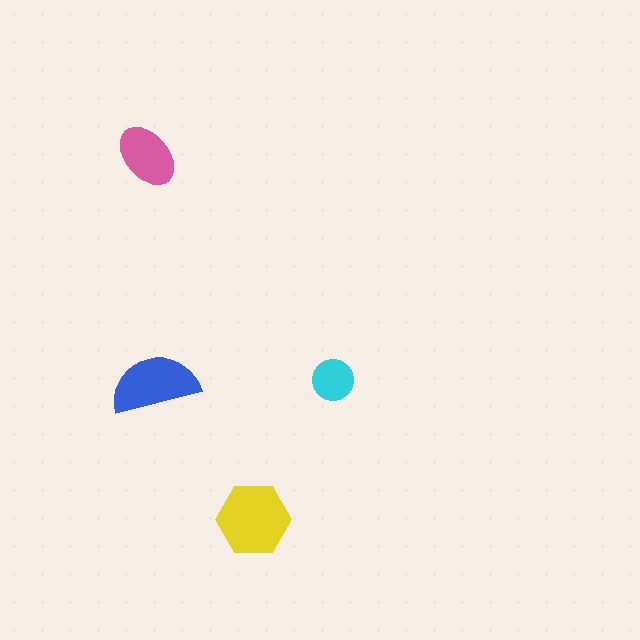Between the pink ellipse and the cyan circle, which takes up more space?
The pink ellipse.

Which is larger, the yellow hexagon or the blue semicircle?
The yellow hexagon.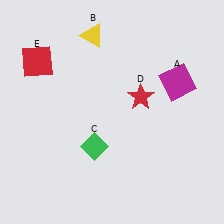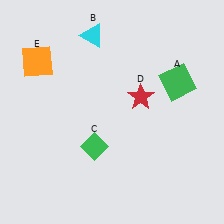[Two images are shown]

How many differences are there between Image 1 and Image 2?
There are 3 differences between the two images.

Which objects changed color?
A changed from magenta to green. B changed from yellow to cyan. E changed from red to orange.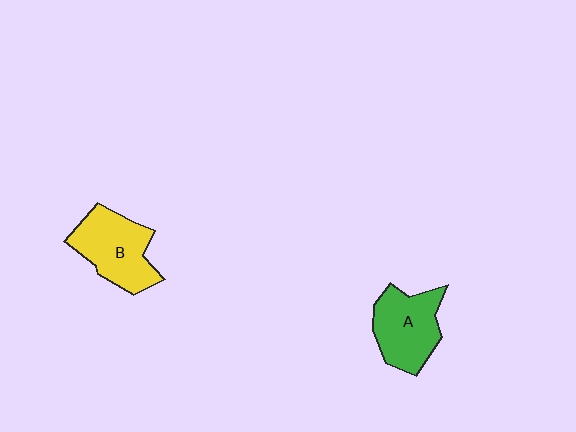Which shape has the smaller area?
Shape A (green).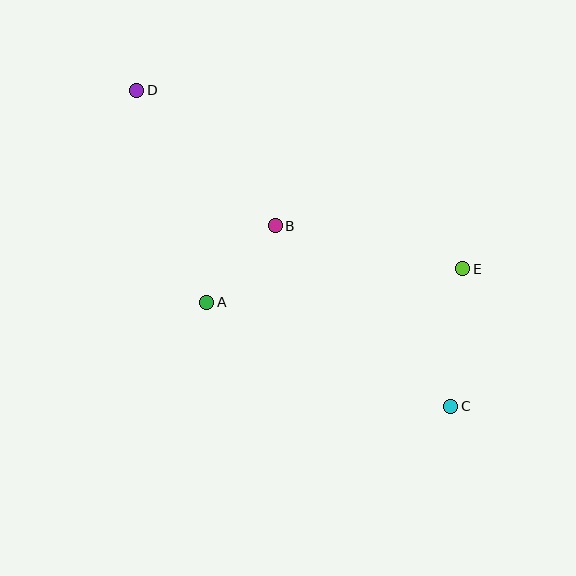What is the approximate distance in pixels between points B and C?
The distance between B and C is approximately 252 pixels.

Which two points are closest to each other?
Points A and B are closest to each other.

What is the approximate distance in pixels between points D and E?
The distance between D and E is approximately 372 pixels.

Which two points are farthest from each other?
Points C and D are farthest from each other.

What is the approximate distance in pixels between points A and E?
The distance between A and E is approximately 258 pixels.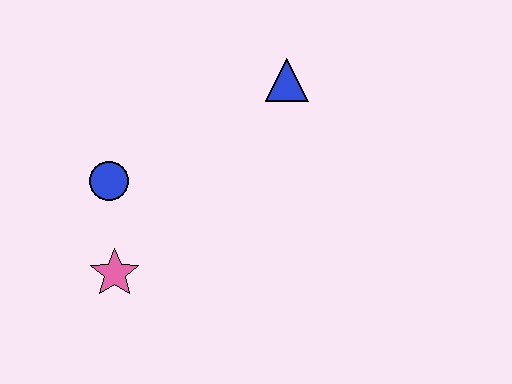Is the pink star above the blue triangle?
No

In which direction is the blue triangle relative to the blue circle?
The blue triangle is to the right of the blue circle.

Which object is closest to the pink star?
The blue circle is closest to the pink star.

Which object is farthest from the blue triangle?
The pink star is farthest from the blue triangle.